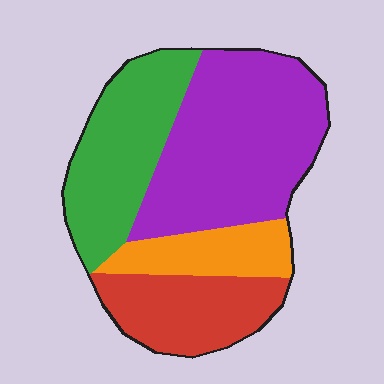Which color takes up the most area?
Purple, at roughly 40%.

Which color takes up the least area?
Orange, at roughly 15%.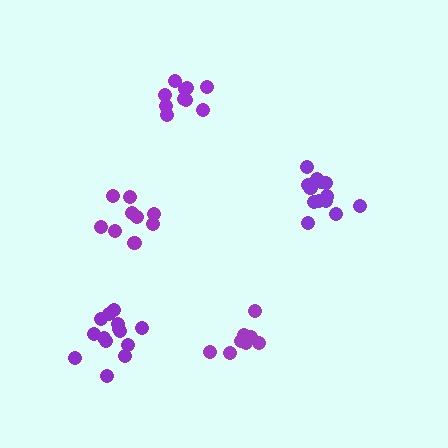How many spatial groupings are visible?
There are 5 spatial groupings.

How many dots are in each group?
Group 1: 13 dots, Group 2: 9 dots, Group 3: 10 dots, Group 4: 14 dots, Group 5: 8 dots (54 total).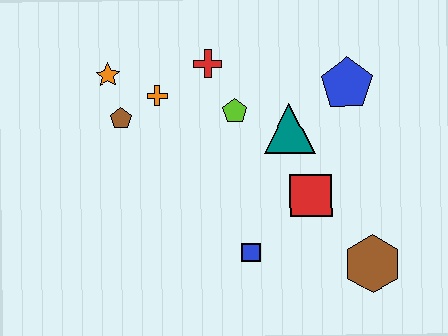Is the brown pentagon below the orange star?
Yes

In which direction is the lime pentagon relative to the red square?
The lime pentagon is above the red square.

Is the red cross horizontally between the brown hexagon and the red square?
No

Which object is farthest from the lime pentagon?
The brown hexagon is farthest from the lime pentagon.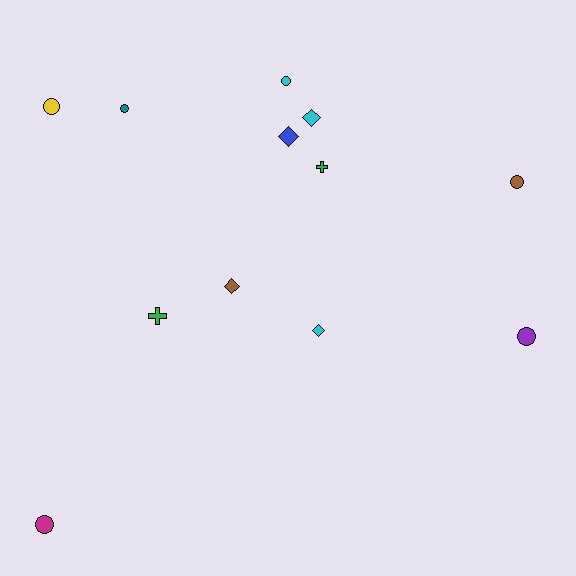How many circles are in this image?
There are 6 circles.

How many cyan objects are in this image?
There are 3 cyan objects.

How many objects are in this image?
There are 12 objects.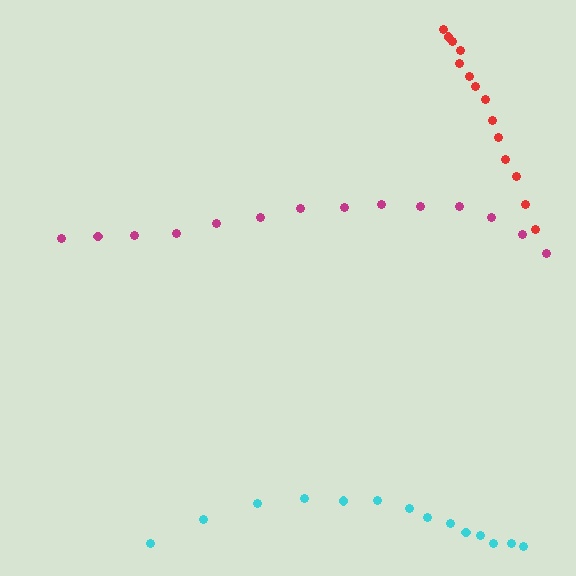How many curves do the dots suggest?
There are 3 distinct paths.